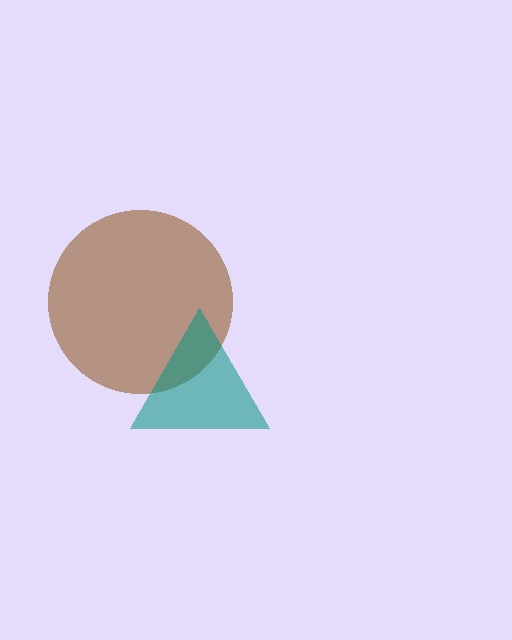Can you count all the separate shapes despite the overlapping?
Yes, there are 2 separate shapes.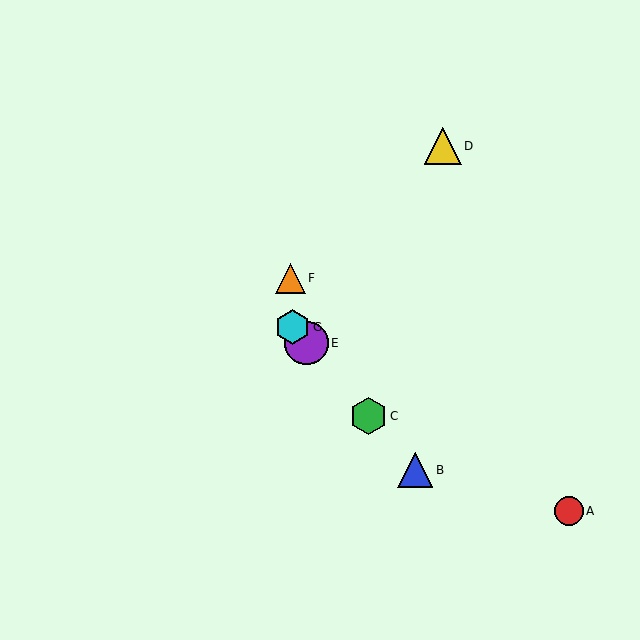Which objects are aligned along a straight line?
Objects B, C, E, G are aligned along a straight line.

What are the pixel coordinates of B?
Object B is at (415, 470).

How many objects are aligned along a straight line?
4 objects (B, C, E, G) are aligned along a straight line.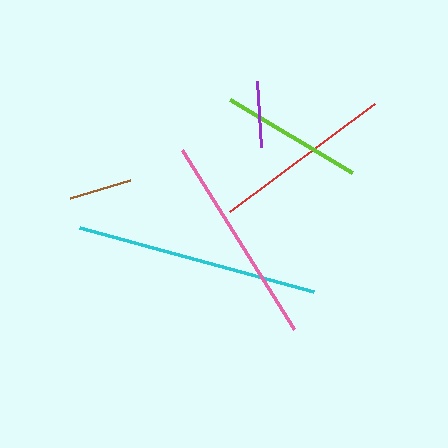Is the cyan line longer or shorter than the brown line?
The cyan line is longer than the brown line.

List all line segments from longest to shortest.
From longest to shortest: cyan, pink, red, lime, purple, brown.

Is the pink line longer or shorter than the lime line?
The pink line is longer than the lime line.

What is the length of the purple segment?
The purple segment is approximately 66 pixels long.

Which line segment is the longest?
The cyan line is the longest at approximately 243 pixels.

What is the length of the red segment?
The red segment is approximately 180 pixels long.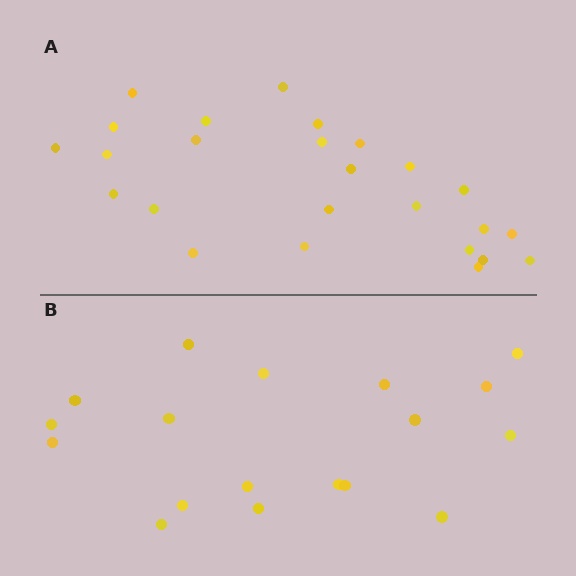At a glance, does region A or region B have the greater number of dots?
Region A (the top region) has more dots.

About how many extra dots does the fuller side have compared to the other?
Region A has roughly 8 or so more dots than region B.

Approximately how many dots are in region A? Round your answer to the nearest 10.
About 20 dots. (The exact count is 25, which rounds to 20.)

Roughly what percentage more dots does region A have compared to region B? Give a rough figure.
About 40% more.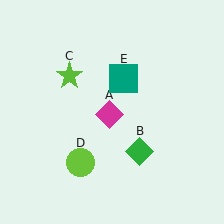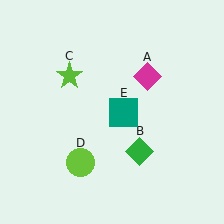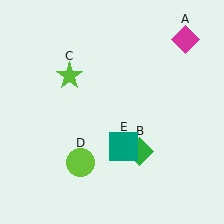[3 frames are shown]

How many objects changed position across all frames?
2 objects changed position: magenta diamond (object A), teal square (object E).